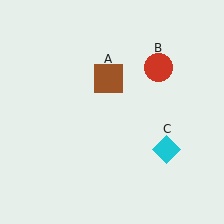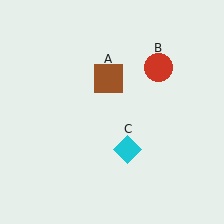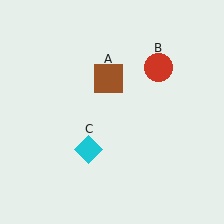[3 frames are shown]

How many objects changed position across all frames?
1 object changed position: cyan diamond (object C).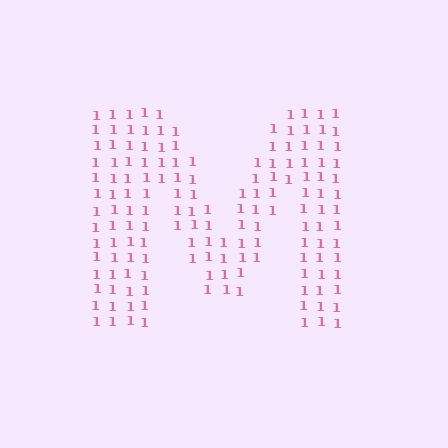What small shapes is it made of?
It is made of small digit 1's.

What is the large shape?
The large shape is the letter M.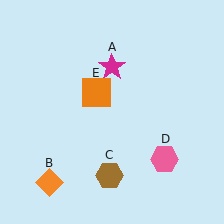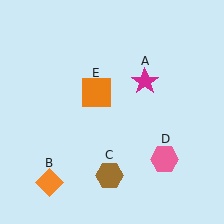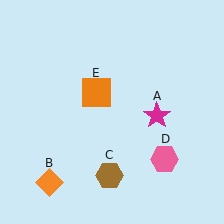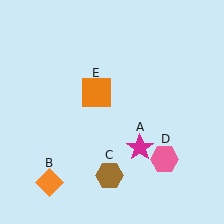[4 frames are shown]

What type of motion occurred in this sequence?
The magenta star (object A) rotated clockwise around the center of the scene.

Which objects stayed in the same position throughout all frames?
Orange diamond (object B) and brown hexagon (object C) and pink hexagon (object D) and orange square (object E) remained stationary.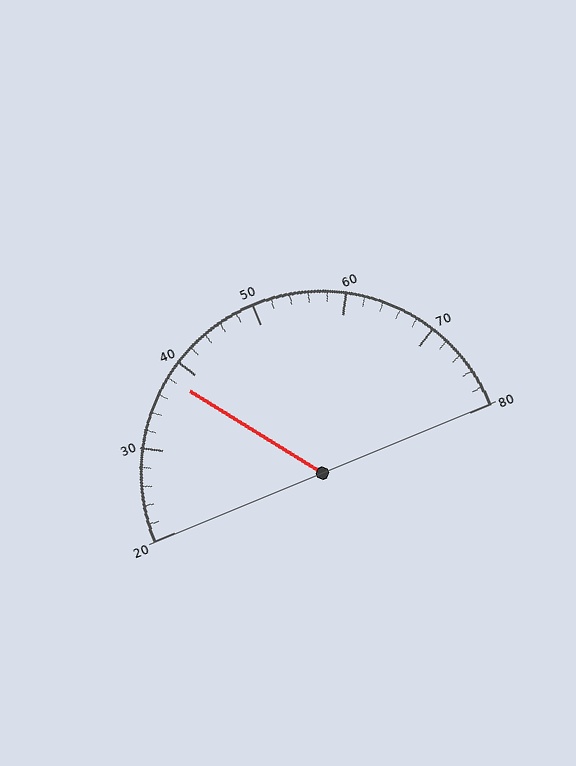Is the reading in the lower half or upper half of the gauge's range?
The reading is in the lower half of the range (20 to 80).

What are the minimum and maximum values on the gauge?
The gauge ranges from 20 to 80.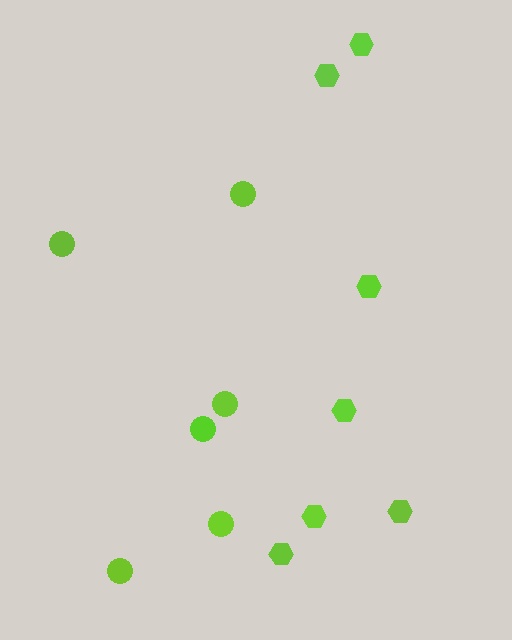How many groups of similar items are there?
There are 2 groups: one group of hexagons (7) and one group of circles (6).